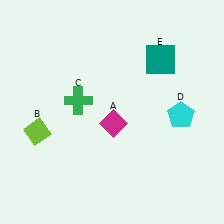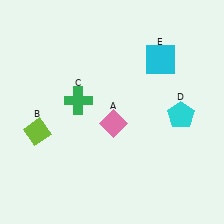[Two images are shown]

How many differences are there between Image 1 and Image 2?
There are 2 differences between the two images.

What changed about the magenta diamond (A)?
In Image 1, A is magenta. In Image 2, it changed to pink.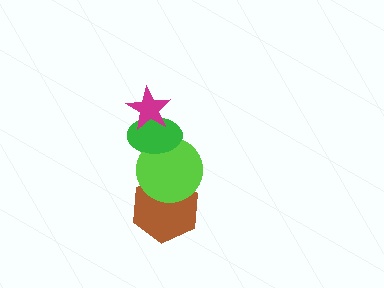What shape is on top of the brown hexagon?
The lime circle is on top of the brown hexagon.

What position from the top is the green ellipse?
The green ellipse is 2nd from the top.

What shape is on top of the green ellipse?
The magenta star is on top of the green ellipse.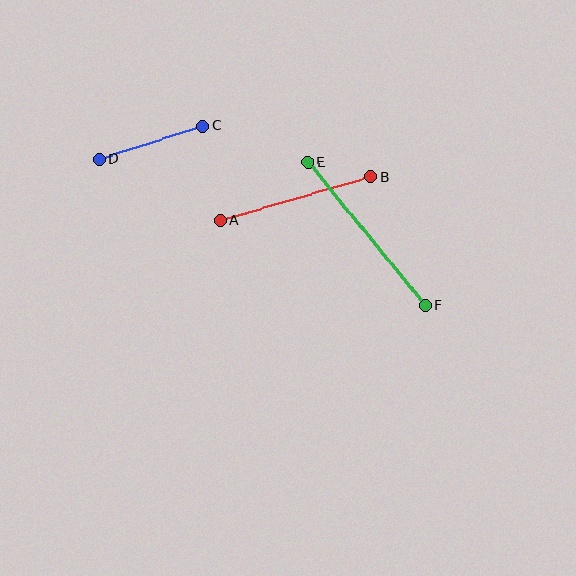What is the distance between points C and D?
The distance is approximately 108 pixels.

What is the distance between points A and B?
The distance is approximately 157 pixels.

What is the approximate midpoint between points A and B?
The midpoint is at approximately (295, 199) pixels.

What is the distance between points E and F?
The distance is approximately 186 pixels.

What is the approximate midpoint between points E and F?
The midpoint is at approximately (367, 234) pixels.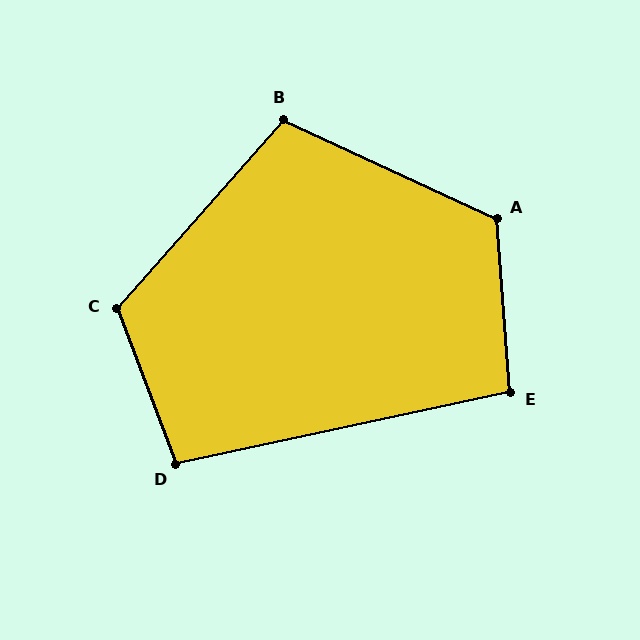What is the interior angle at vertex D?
Approximately 99 degrees (obtuse).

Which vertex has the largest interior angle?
A, at approximately 119 degrees.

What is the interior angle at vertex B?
Approximately 107 degrees (obtuse).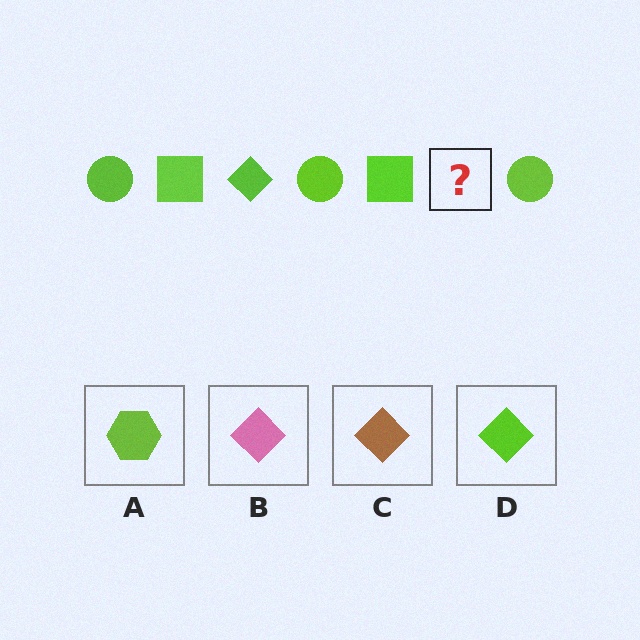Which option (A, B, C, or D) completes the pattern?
D.